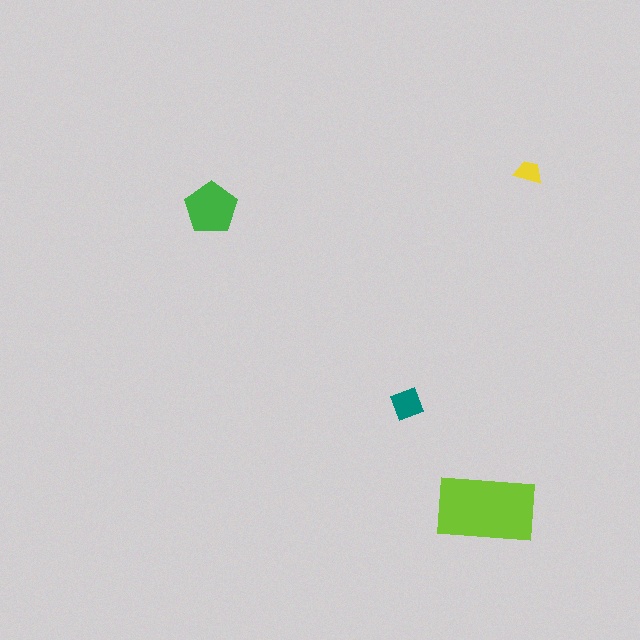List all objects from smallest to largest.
The yellow trapezoid, the teal diamond, the green pentagon, the lime rectangle.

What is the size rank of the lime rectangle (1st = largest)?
1st.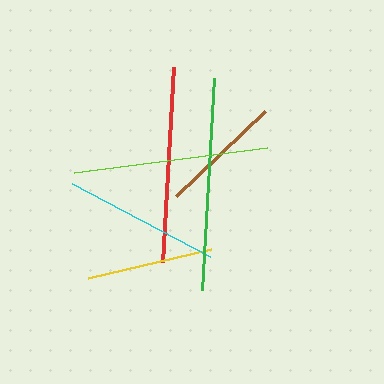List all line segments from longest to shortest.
From longest to shortest: green, red, lime, cyan, yellow, brown.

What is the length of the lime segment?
The lime segment is approximately 194 pixels long.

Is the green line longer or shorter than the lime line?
The green line is longer than the lime line.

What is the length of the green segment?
The green segment is approximately 212 pixels long.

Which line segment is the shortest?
The brown line is the shortest at approximately 123 pixels.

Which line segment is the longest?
The green line is the longest at approximately 212 pixels.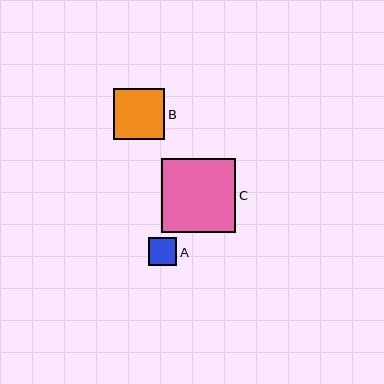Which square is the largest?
Square C is the largest with a size of approximately 74 pixels.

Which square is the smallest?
Square A is the smallest with a size of approximately 28 pixels.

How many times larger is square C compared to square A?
Square C is approximately 2.6 times the size of square A.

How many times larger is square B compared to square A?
Square B is approximately 1.8 times the size of square A.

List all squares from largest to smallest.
From largest to smallest: C, B, A.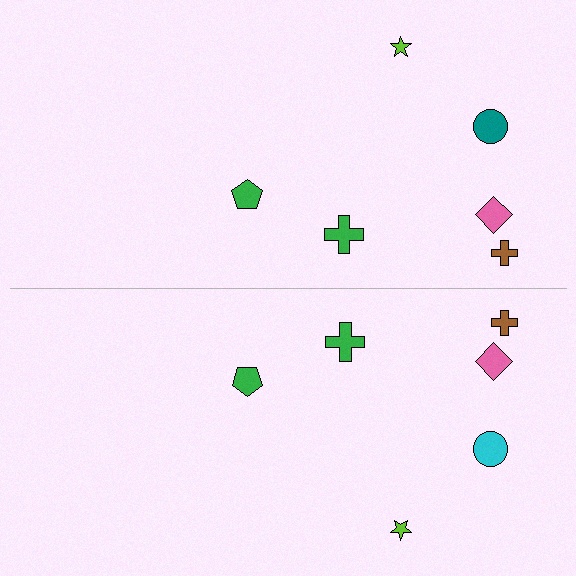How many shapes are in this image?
There are 12 shapes in this image.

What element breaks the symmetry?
The cyan circle on the bottom side breaks the symmetry — its mirror counterpart is teal.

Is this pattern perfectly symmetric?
No, the pattern is not perfectly symmetric. The cyan circle on the bottom side breaks the symmetry — its mirror counterpart is teal.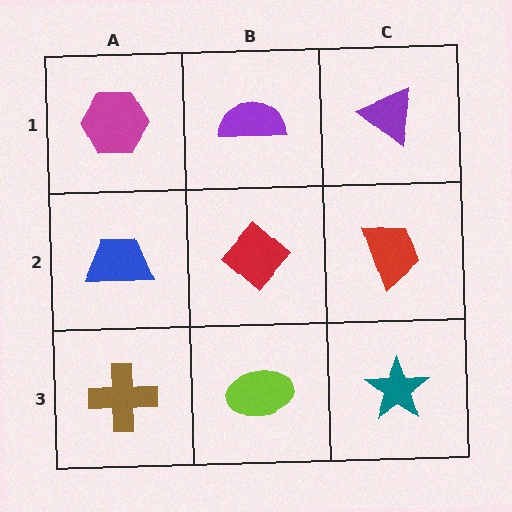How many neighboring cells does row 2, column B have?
4.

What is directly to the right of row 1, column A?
A purple semicircle.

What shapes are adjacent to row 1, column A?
A blue trapezoid (row 2, column A), a purple semicircle (row 1, column B).